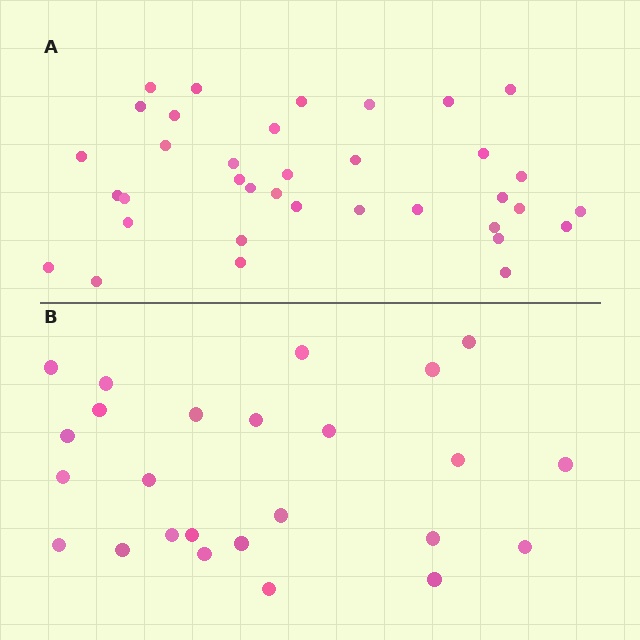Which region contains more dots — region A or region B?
Region A (the top region) has more dots.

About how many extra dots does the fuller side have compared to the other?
Region A has roughly 12 or so more dots than region B.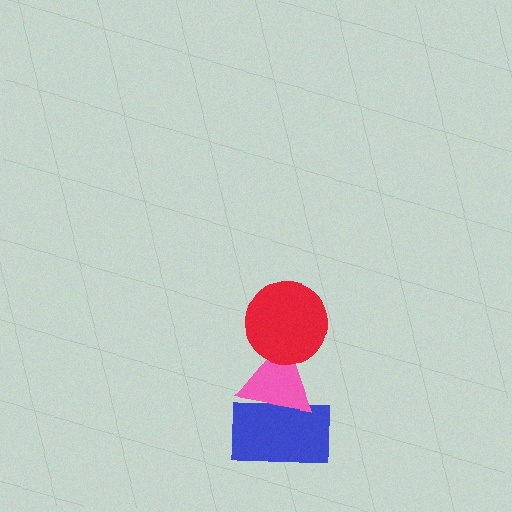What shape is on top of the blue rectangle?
The pink triangle is on top of the blue rectangle.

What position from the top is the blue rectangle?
The blue rectangle is 3rd from the top.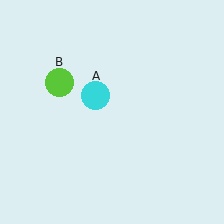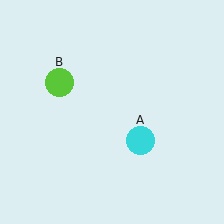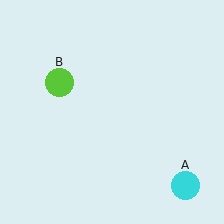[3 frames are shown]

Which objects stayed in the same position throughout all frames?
Lime circle (object B) remained stationary.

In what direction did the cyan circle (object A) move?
The cyan circle (object A) moved down and to the right.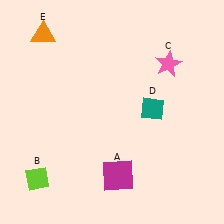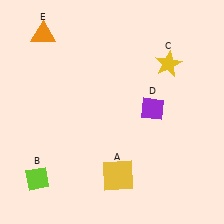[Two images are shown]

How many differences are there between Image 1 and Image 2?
There are 3 differences between the two images.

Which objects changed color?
A changed from magenta to yellow. C changed from pink to yellow. D changed from teal to purple.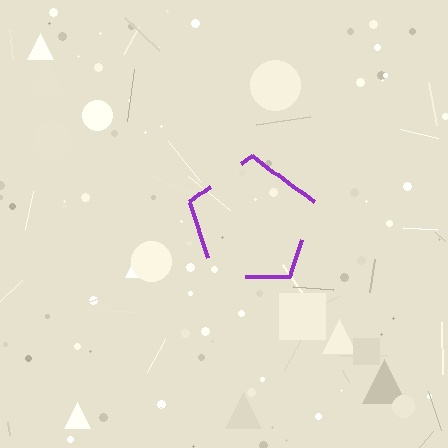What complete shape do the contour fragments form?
The contour fragments form a pentagon.